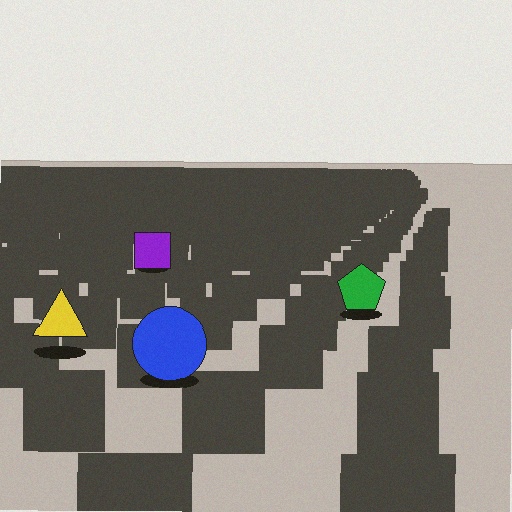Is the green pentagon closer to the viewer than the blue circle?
No. The blue circle is closer — you can tell from the texture gradient: the ground texture is coarser near it.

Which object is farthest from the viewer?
The purple square is farthest from the viewer. It appears smaller and the ground texture around it is denser.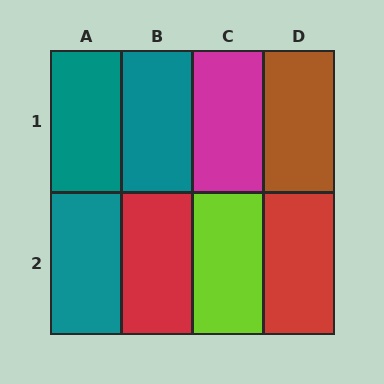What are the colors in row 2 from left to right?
Teal, red, lime, red.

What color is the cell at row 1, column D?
Brown.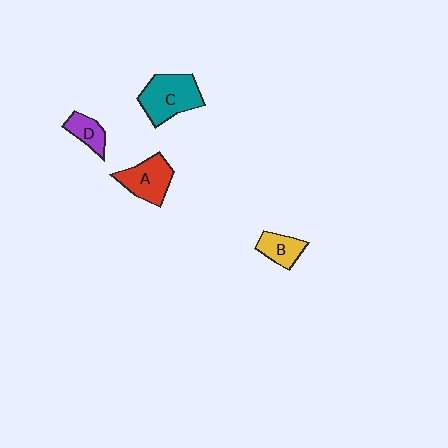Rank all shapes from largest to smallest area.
From largest to smallest: C (teal), A (red), B (yellow), D (purple).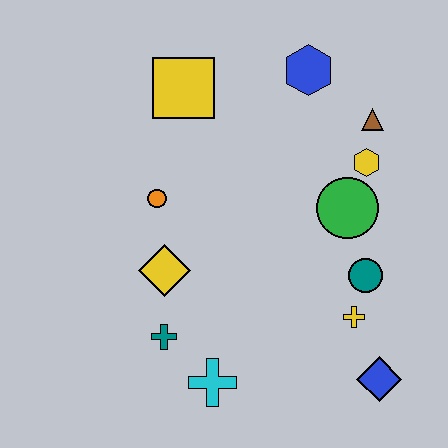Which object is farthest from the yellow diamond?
The brown triangle is farthest from the yellow diamond.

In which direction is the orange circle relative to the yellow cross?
The orange circle is to the left of the yellow cross.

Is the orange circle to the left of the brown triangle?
Yes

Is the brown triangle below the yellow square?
Yes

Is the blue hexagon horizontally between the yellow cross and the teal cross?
Yes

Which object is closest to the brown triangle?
The yellow hexagon is closest to the brown triangle.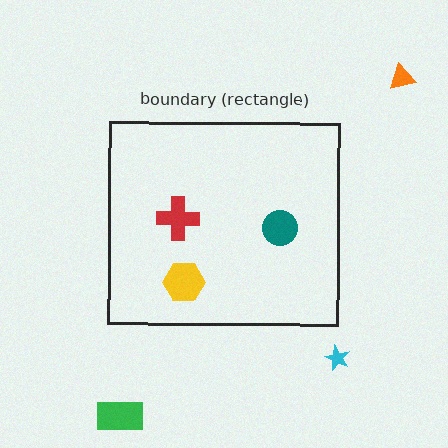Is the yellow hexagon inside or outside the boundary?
Inside.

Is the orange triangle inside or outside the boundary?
Outside.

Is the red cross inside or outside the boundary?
Inside.